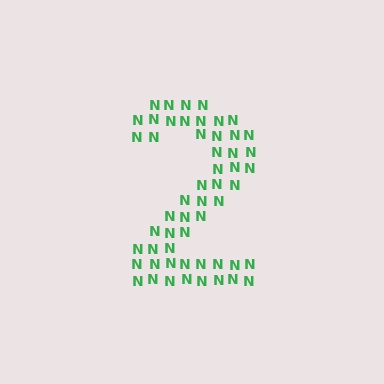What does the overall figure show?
The overall figure shows the digit 2.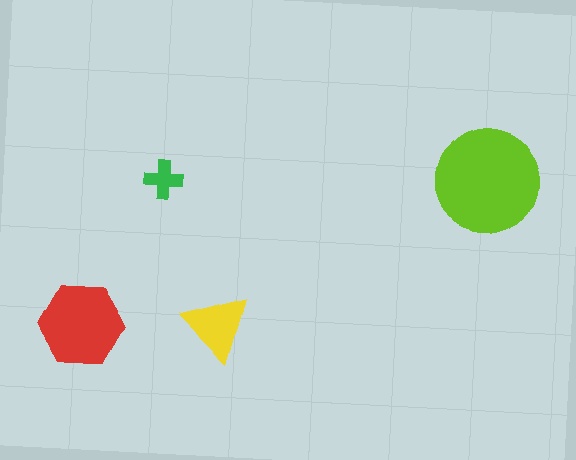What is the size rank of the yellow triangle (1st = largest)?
3rd.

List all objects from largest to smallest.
The lime circle, the red hexagon, the yellow triangle, the green cross.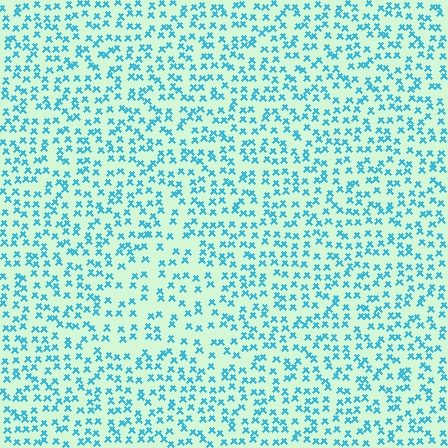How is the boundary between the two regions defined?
The boundary is defined by a change in element density (approximately 1.5x ratio). All elements are the same color, size, and shape.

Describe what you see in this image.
The image contains small cyan elements arranged at two different densities. A triangle-shaped region is visible where the elements are less densely packed than the surrounding area.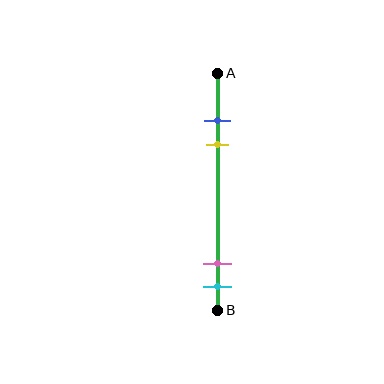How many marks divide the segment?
There are 4 marks dividing the segment.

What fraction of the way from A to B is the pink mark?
The pink mark is approximately 80% (0.8) of the way from A to B.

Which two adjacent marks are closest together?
The blue and yellow marks are the closest adjacent pair.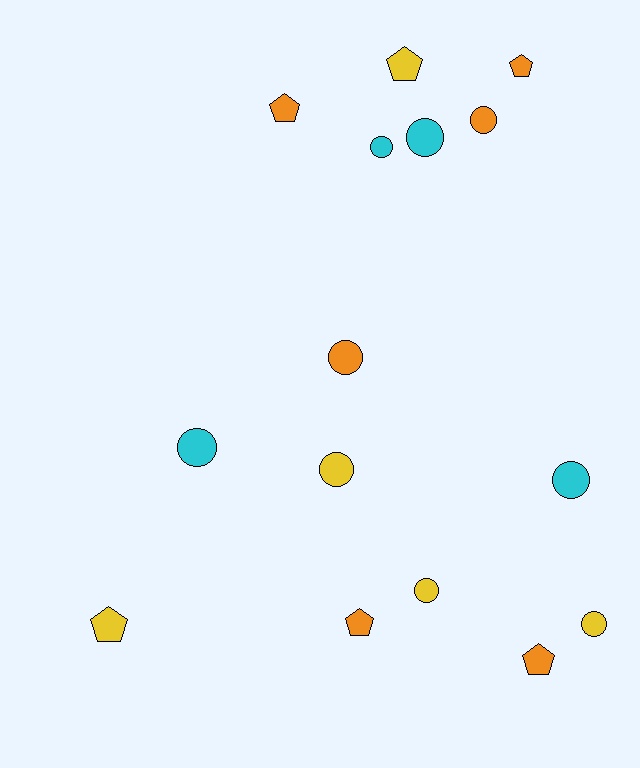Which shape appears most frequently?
Circle, with 9 objects.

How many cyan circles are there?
There are 4 cyan circles.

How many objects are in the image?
There are 15 objects.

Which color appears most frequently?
Orange, with 6 objects.